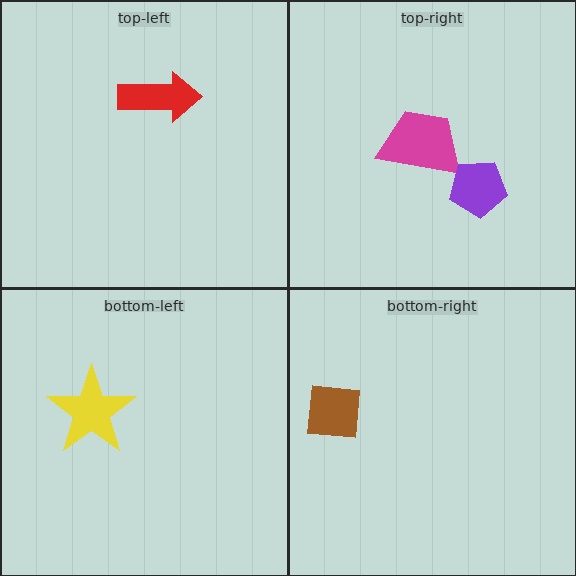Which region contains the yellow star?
The bottom-left region.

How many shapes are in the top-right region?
2.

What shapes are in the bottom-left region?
The yellow star.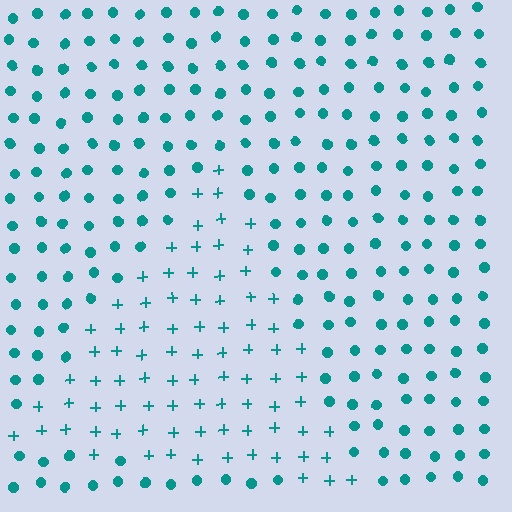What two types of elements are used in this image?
The image uses plus signs inside the triangle region and circles outside it.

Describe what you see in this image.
The image is filled with small teal elements arranged in a uniform grid. A triangle-shaped region contains plus signs, while the surrounding area contains circles. The boundary is defined purely by the change in element shape.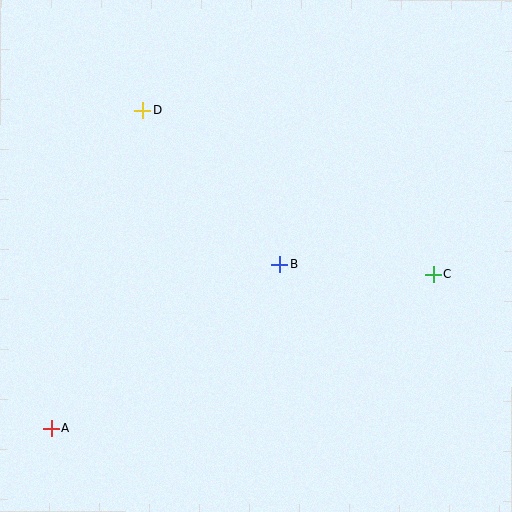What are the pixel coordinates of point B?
Point B is at (280, 264).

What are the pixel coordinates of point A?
Point A is at (52, 429).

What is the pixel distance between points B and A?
The distance between B and A is 281 pixels.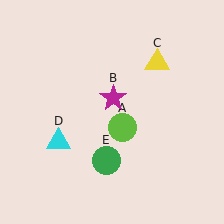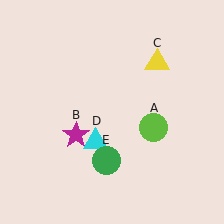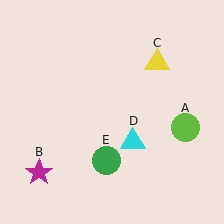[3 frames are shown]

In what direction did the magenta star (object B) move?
The magenta star (object B) moved down and to the left.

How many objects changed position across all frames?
3 objects changed position: lime circle (object A), magenta star (object B), cyan triangle (object D).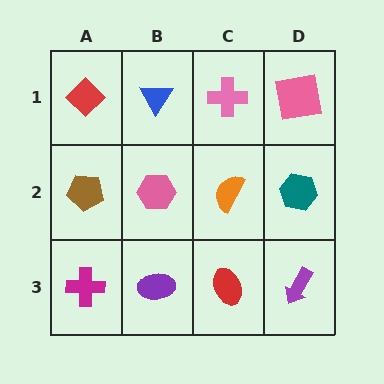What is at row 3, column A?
A magenta cross.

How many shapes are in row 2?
4 shapes.